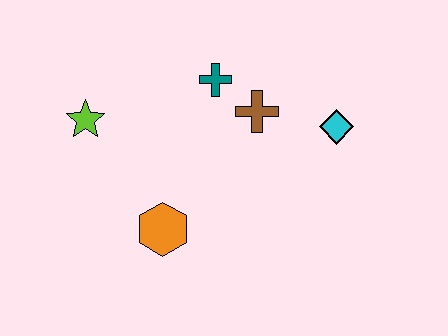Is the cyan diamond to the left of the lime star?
No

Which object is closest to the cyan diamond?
The brown cross is closest to the cyan diamond.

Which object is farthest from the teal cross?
The orange hexagon is farthest from the teal cross.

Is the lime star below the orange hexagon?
No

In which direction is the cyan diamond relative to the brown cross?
The cyan diamond is to the right of the brown cross.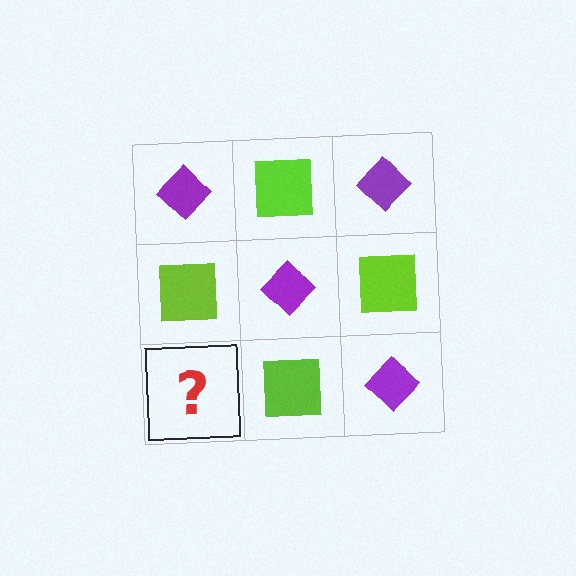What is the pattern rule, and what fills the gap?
The rule is that it alternates purple diamond and lime square in a checkerboard pattern. The gap should be filled with a purple diamond.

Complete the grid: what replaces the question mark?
The question mark should be replaced with a purple diamond.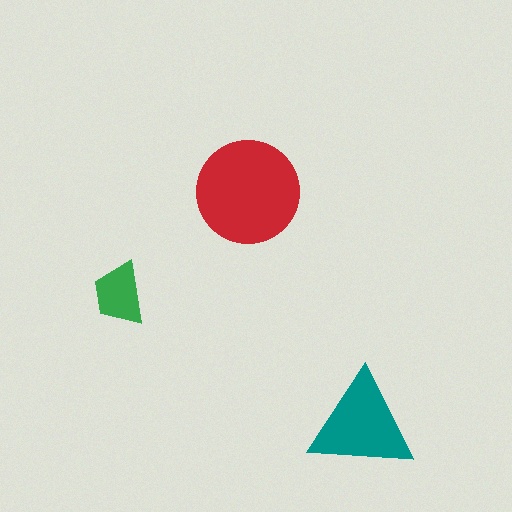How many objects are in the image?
There are 3 objects in the image.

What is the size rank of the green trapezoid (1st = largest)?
3rd.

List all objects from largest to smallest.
The red circle, the teal triangle, the green trapezoid.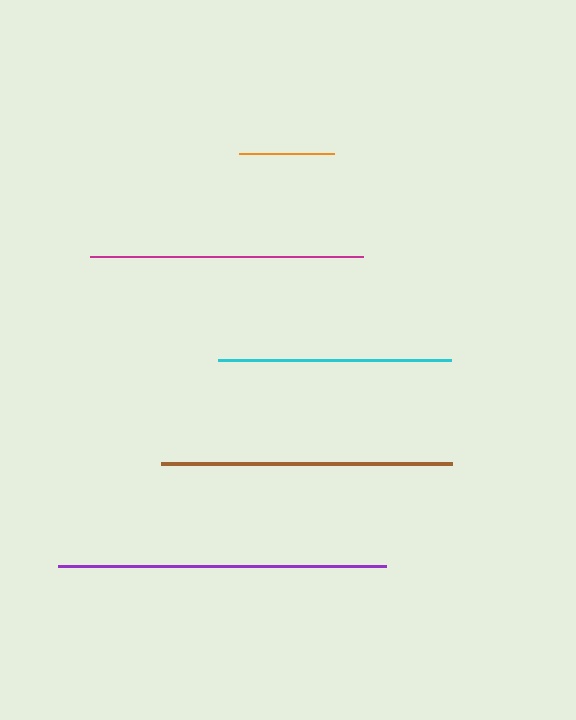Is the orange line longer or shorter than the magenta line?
The magenta line is longer than the orange line.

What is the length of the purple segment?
The purple segment is approximately 328 pixels long.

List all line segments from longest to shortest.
From longest to shortest: purple, brown, magenta, cyan, orange.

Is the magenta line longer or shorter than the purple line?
The purple line is longer than the magenta line.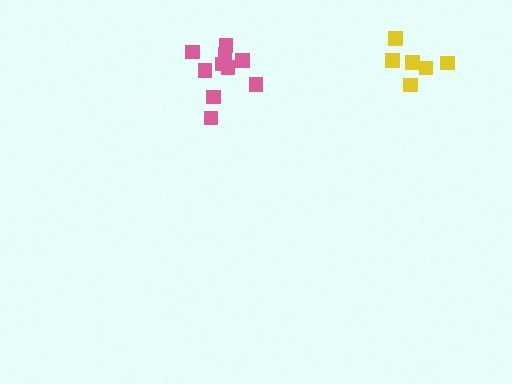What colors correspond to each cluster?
The clusters are colored: yellow, pink.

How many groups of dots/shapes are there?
There are 2 groups.